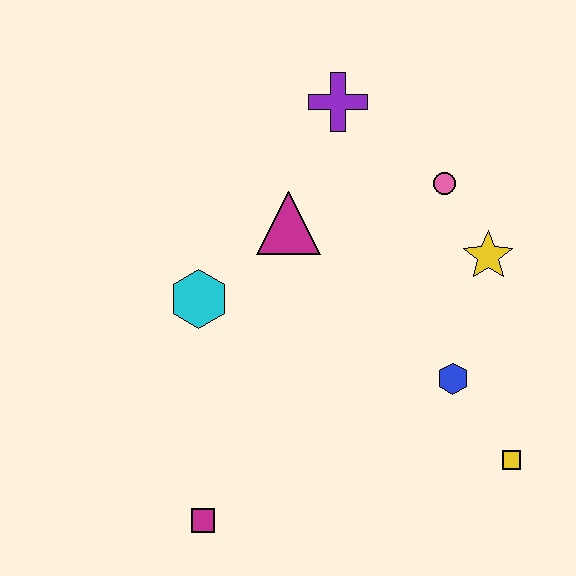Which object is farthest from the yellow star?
The magenta square is farthest from the yellow star.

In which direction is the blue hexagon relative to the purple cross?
The blue hexagon is below the purple cross.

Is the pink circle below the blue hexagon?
No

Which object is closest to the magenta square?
The cyan hexagon is closest to the magenta square.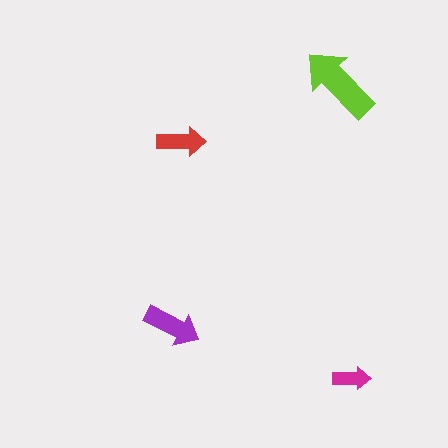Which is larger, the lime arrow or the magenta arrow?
The lime one.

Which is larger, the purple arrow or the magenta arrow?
The purple one.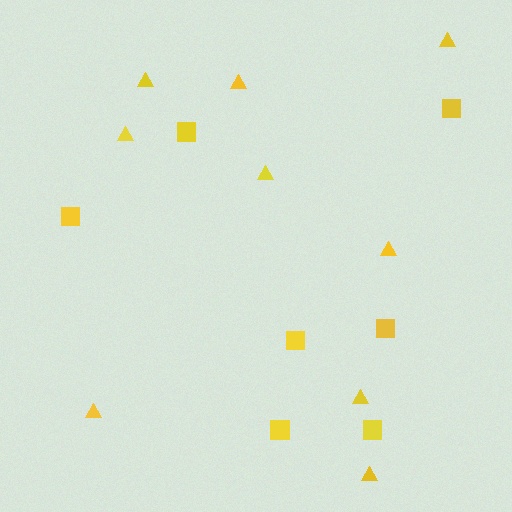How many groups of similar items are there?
There are 2 groups: one group of triangles (9) and one group of squares (7).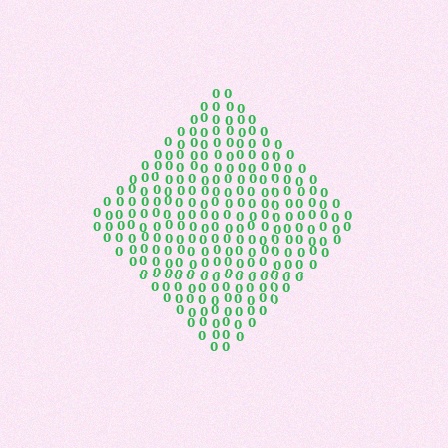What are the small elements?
The small elements are digit 0's.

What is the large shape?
The large shape is a diamond.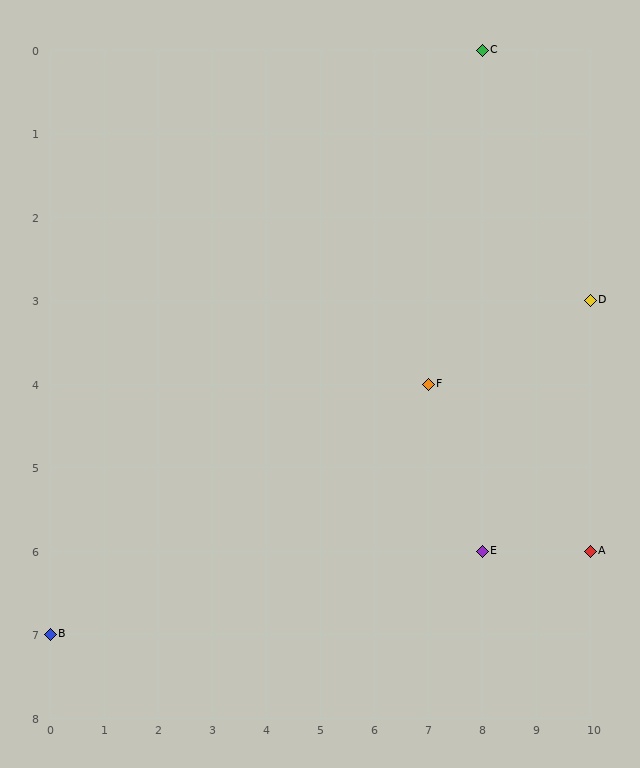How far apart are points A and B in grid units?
Points A and B are 10 columns and 1 row apart (about 10.0 grid units diagonally).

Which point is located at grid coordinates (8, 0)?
Point C is at (8, 0).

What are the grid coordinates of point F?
Point F is at grid coordinates (7, 4).